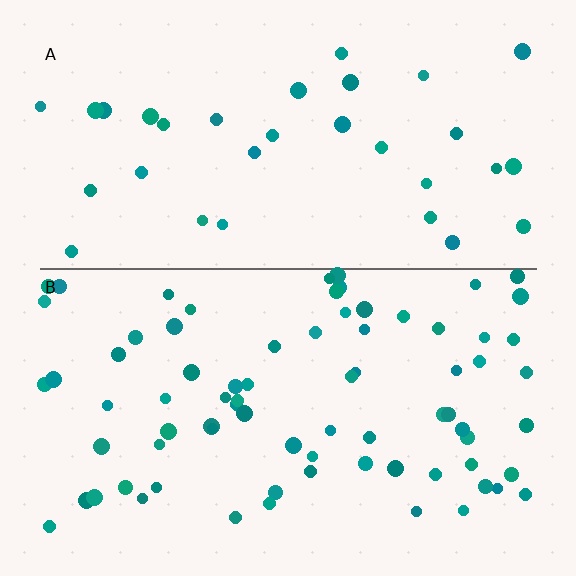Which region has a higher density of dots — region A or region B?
B (the bottom).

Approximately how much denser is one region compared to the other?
Approximately 2.3× — region B over region A.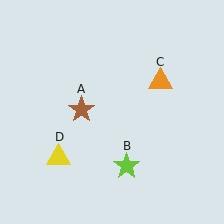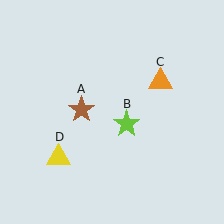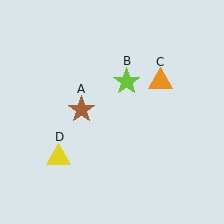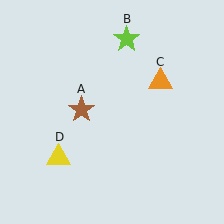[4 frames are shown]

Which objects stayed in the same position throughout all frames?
Brown star (object A) and orange triangle (object C) and yellow triangle (object D) remained stationary.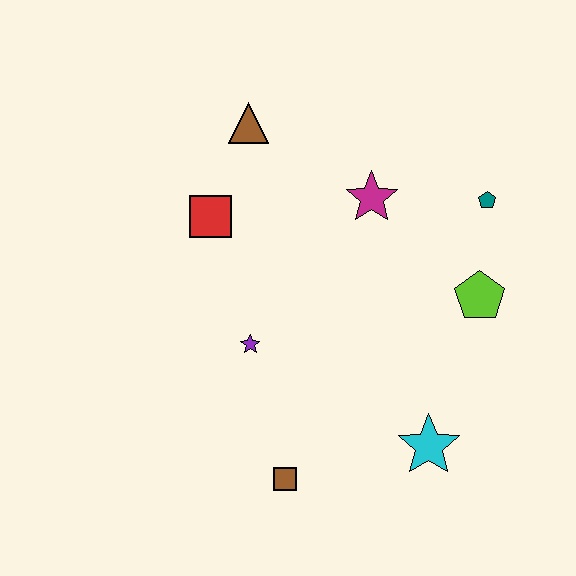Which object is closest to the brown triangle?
The red square is closest to the brown triangle.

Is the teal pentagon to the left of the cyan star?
No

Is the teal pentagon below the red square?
No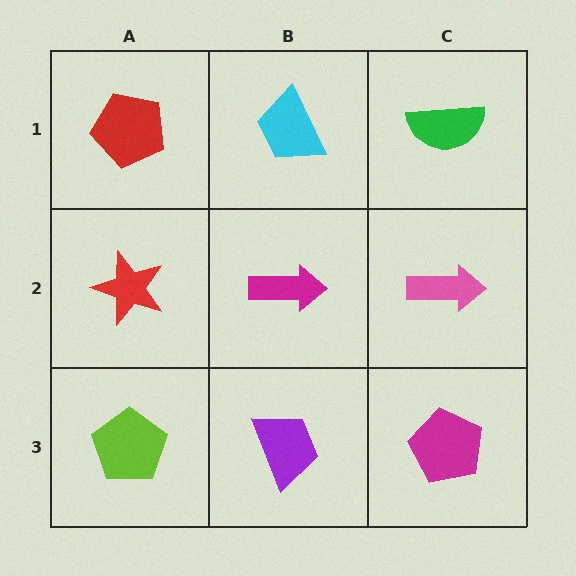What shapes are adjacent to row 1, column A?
A red star (row 2, column A), a cyan trapezoid (row 1, column B).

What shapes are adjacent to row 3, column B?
A magenta arrow (row 2, column B), a lime pentagon (row 3, column A), a magenta pentagon (row 3, column C).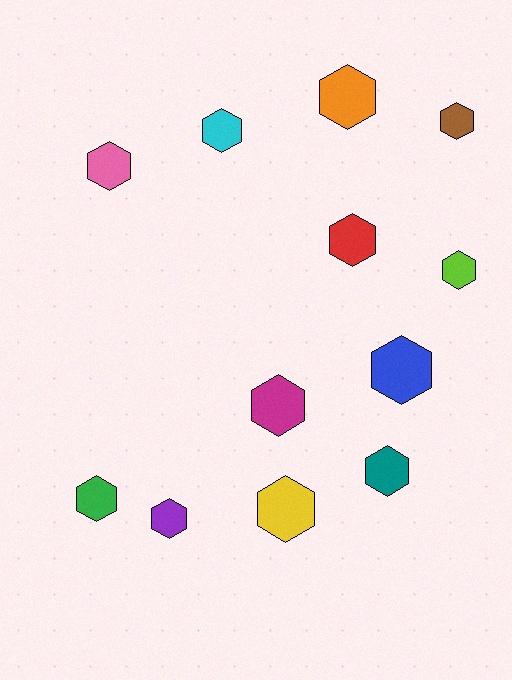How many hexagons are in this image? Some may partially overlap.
There are 12 hexagons.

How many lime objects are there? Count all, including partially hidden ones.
There is 1 lime object.